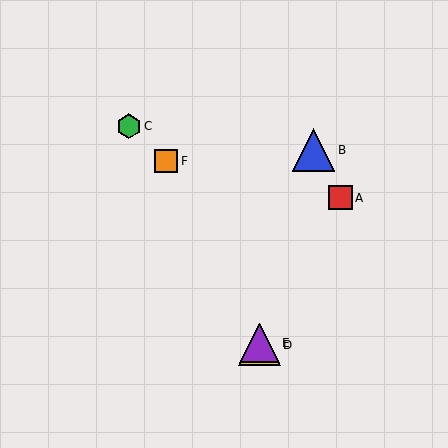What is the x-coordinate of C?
Object C is at x≈129.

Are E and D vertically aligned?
Yes, both are at x≈259.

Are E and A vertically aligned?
No, E is at x≈259 and A is at x≈340.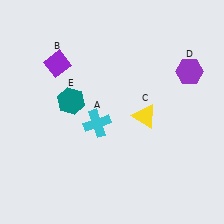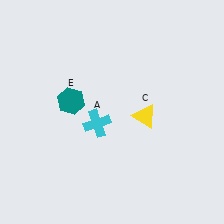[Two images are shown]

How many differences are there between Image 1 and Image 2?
There are 2 differences between the two images.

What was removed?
The purple diamond (B), the purple hexagon (D) were removed in Image 2.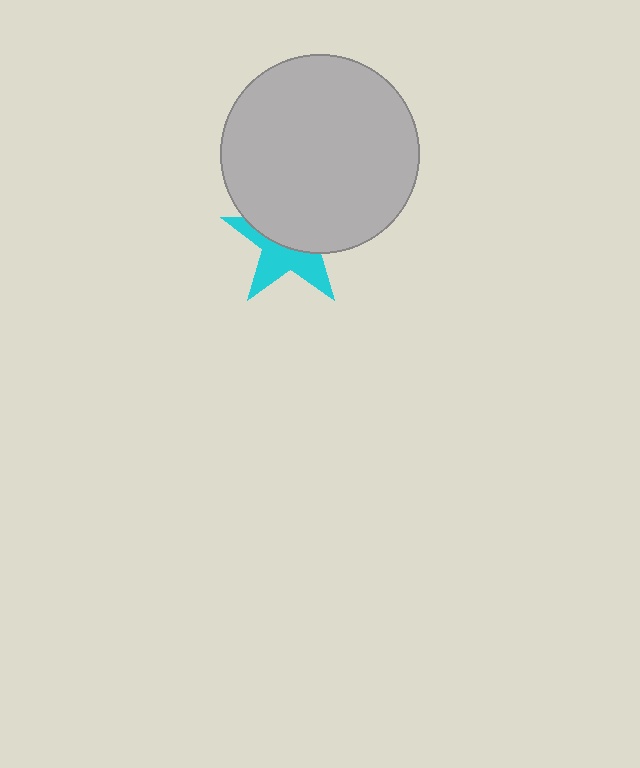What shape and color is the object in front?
The object in front is a light gray circle.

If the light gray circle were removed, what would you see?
You would see the complete cyan star.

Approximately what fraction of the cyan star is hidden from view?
Roughly 56% of the cyan star is hidden behind the light gray circle.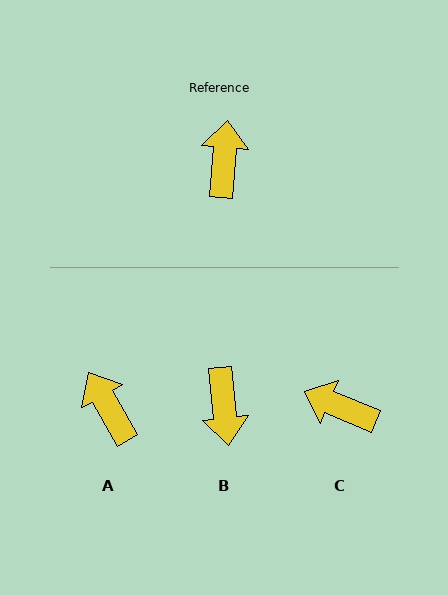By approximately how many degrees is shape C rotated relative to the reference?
Approximately 72 degrees counter-clockwise.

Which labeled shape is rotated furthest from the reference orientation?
B, about 169 degrees away.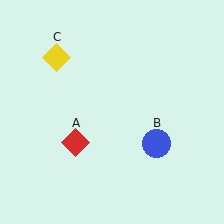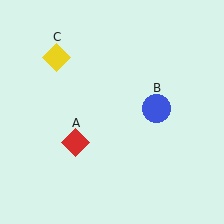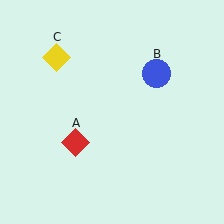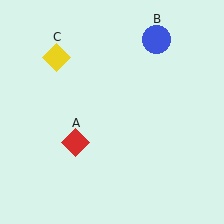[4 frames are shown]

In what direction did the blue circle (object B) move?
The blue circle (object B) moved up.